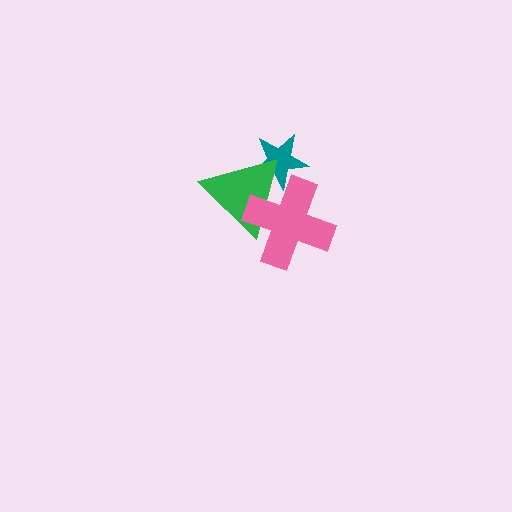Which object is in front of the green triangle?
The pink cross is in front of the green triangle.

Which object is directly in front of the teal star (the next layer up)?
The green triangle is directly in front of the teal star.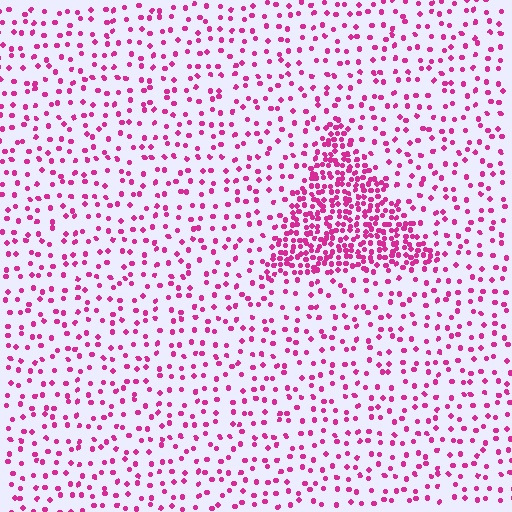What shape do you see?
I see a triangle.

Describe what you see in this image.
The image contains small magenta elements arranged at two different densities. A triangle-shaped region is visible where the elements are more densely packed than the surrounding area.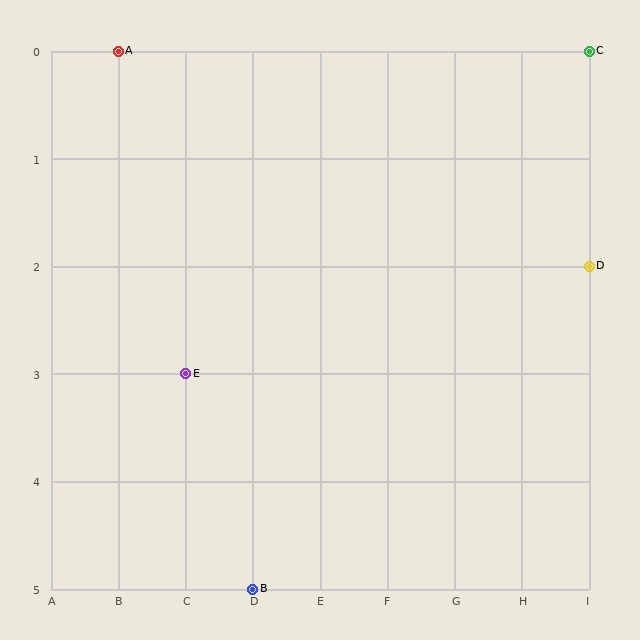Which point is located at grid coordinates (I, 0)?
Point C is at (I, 0).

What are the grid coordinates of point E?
Point E is at grid coordinates (C, 3).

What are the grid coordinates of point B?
Point B is at grid coordinates (D, 5).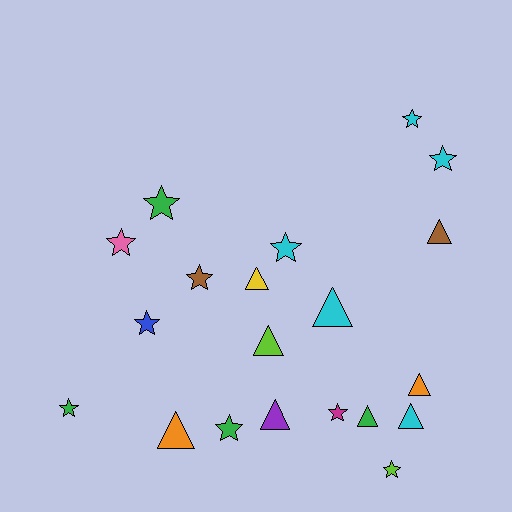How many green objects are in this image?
There are 4 green objects.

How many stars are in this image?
There are 11 stars.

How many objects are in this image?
There are 20 objects.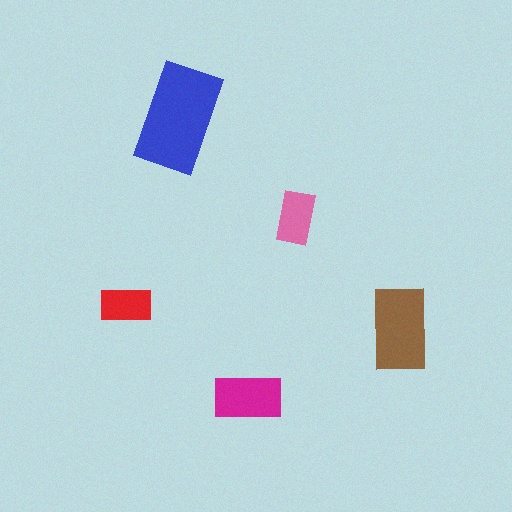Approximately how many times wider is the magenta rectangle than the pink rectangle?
About 1.5 times wider.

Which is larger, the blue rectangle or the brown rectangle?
The blue one.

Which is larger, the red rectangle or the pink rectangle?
The pink one.